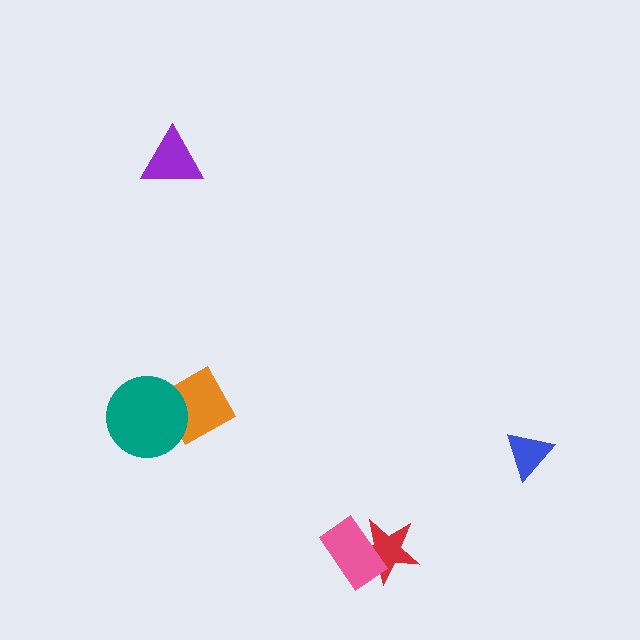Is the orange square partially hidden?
Yes, it is partially covered by another shape.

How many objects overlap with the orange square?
1 object overlaps with the orange square.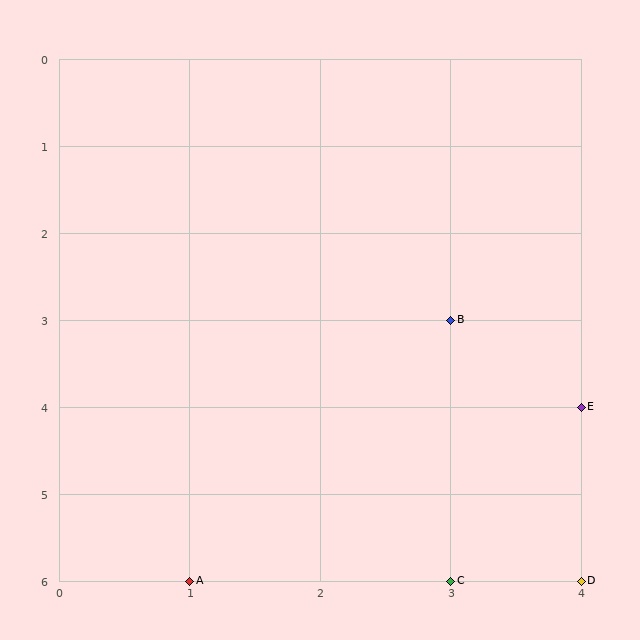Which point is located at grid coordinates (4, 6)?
Point D is at (4, 6).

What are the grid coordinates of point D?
Point D is at grid coordinates (4, 6).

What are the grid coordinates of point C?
Point C is at grid coordinates (3, 6).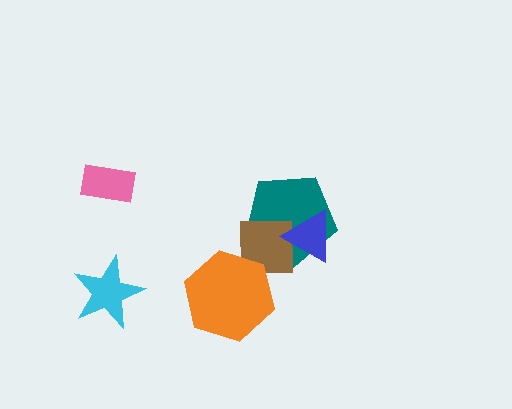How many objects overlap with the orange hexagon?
1 object overlaps with the orange hexagon.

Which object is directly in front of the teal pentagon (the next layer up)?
The brown square is directly in front of the teal pentagon.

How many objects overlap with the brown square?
3 objects overlap with the brown square.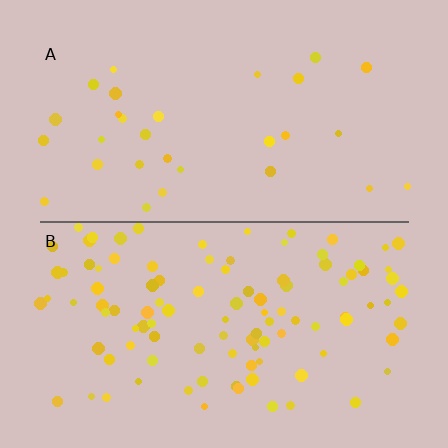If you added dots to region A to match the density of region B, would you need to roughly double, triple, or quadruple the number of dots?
Approximately triple.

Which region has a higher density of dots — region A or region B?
B (the bottom).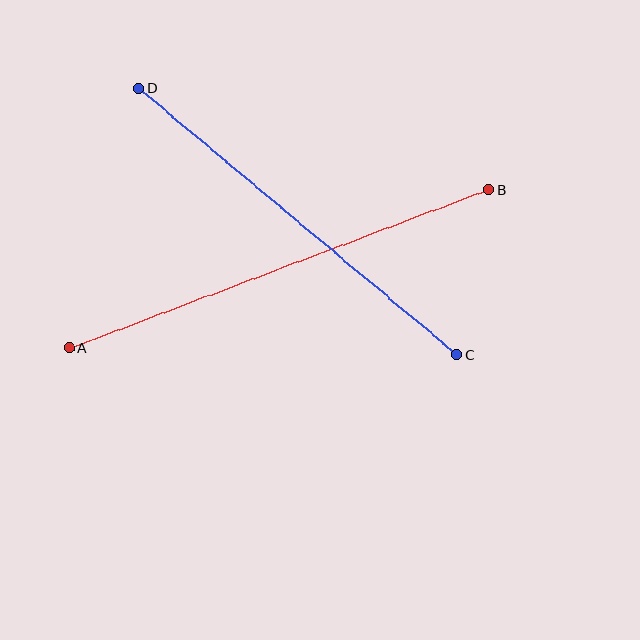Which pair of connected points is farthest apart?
Points A and B are farthest apart.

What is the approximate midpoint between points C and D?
The midpoint is at approximately (298, 222) pixels.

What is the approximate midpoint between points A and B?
The midpoint is at approximately (279, 269) pixels.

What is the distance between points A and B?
The distance is approximately 448 pixels.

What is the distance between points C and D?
The distance is approximately 415 pixels.